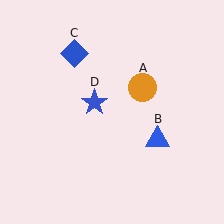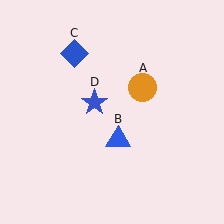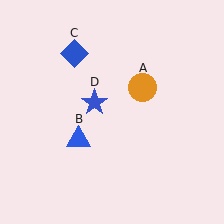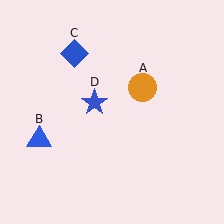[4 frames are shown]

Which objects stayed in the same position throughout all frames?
Orange circle (object A) and blue diamond (object C) and blue star (object D) remained stationary.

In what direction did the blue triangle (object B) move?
The blue triangle (object B) moved left.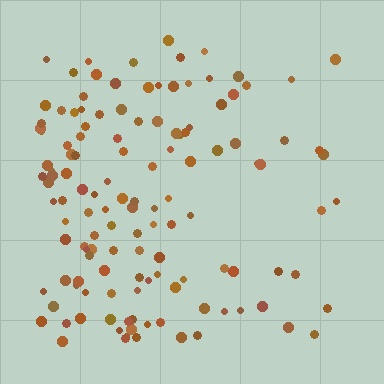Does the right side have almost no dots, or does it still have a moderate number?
Still a moderate number, just noticeably fewer than the left.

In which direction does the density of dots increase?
From right to left, with the left side densest.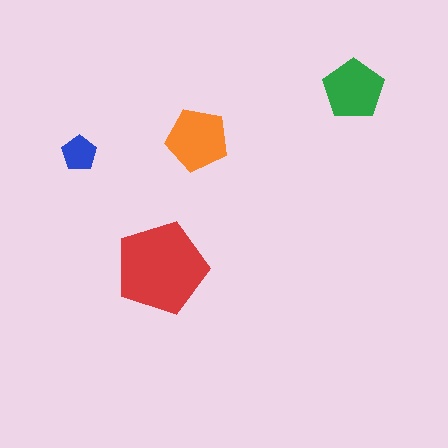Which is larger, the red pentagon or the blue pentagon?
The red one.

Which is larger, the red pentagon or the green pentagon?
The red one.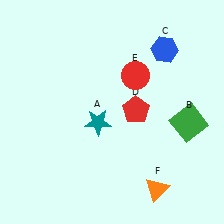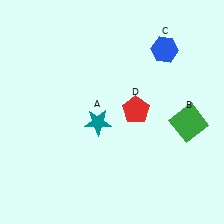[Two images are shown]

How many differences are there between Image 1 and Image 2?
There are 2 differences between the two images.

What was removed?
The red circle (E), the orange triangle (F) were removed in Image 2.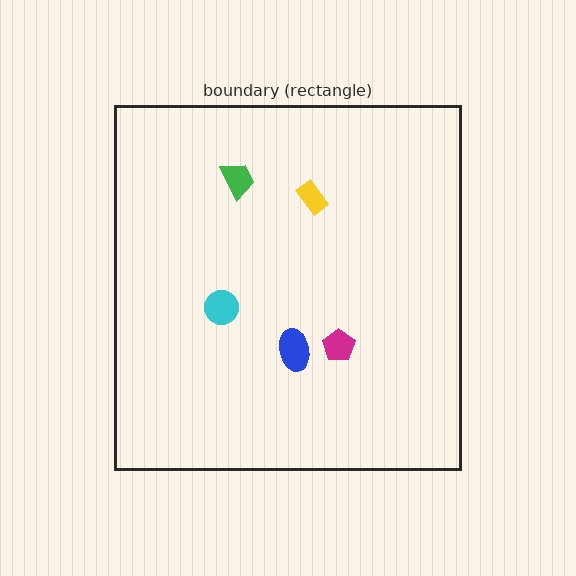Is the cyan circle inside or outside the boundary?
Inside.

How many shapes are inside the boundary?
5 inside, 0 outside.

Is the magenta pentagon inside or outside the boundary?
Inside.